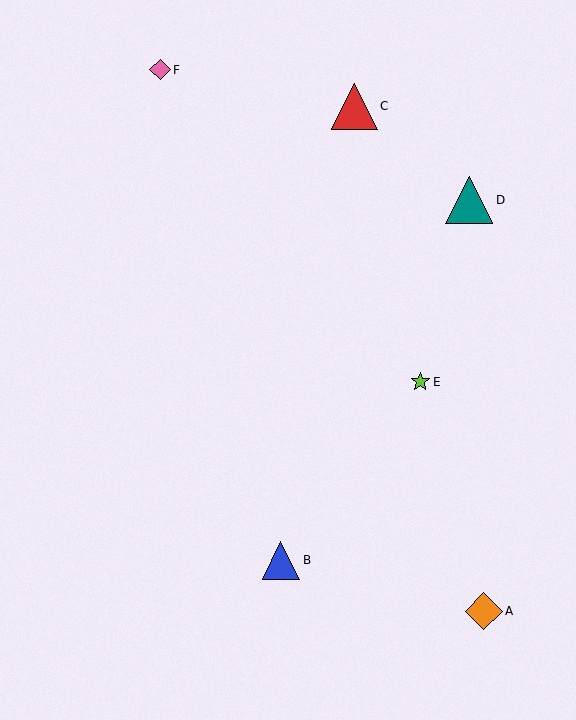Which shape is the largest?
The teal triangle (labeled D) is the largest.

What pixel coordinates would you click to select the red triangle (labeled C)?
Click at (355, 106) to select the red triangle C.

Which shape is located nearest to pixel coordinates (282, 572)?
The blue triangle (labeled B) at (281, 560) is nearest to that location.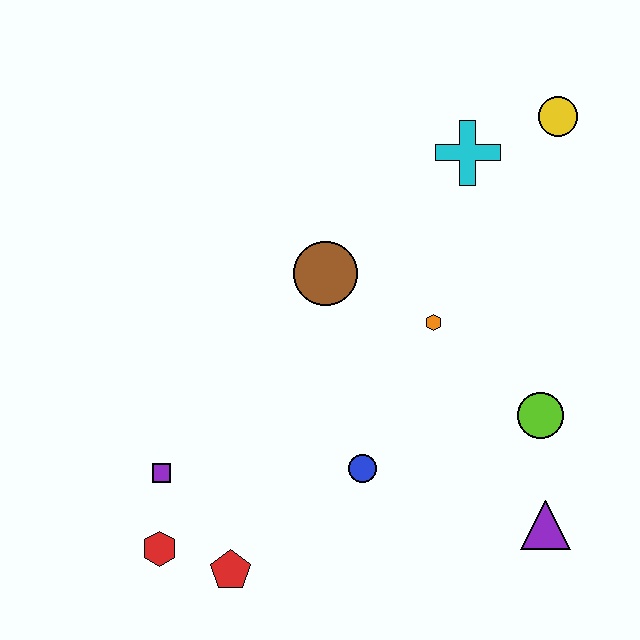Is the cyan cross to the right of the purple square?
Yes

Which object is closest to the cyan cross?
The yellow circle is closest to the cyan cross.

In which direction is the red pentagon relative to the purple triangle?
The red pentagon is to the left of the purple triangle.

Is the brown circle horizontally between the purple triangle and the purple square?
Yes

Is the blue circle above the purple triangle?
Yes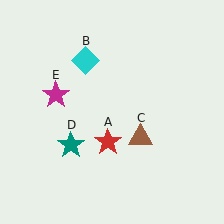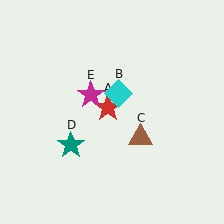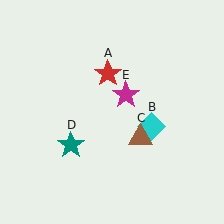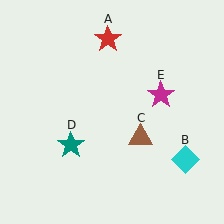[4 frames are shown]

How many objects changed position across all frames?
3 objects changed position: red star (object A), cyan diamond (object B), magenta star (object E).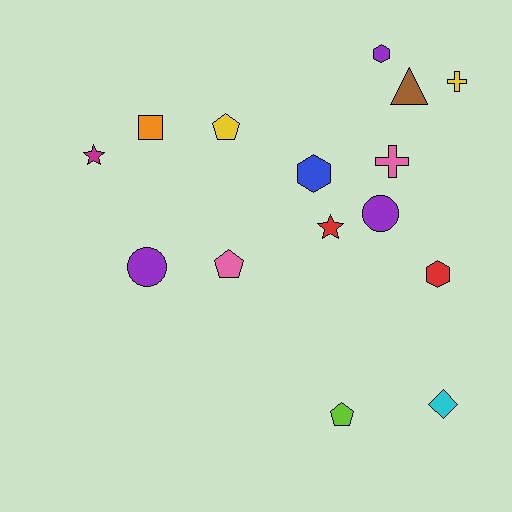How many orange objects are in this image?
There is 1 orange object.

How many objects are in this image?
There are 15 objects.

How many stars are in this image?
There are 2 stars.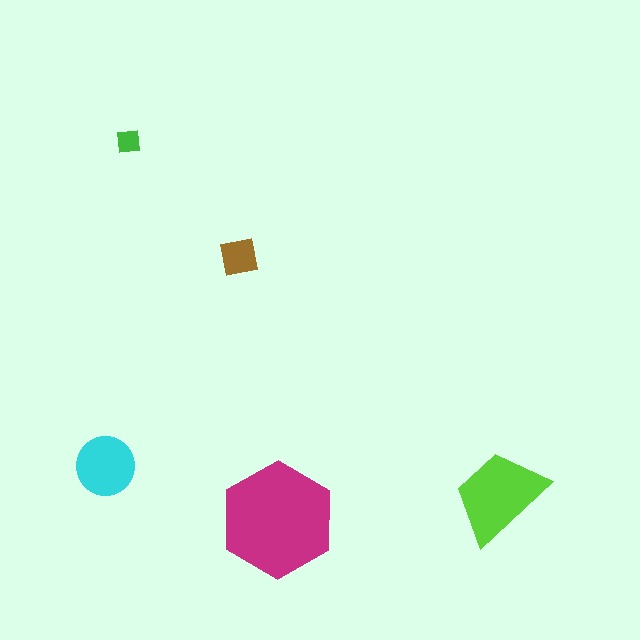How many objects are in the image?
There are 5 objects in the image.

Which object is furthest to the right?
The lime trapezoid is rightmost.